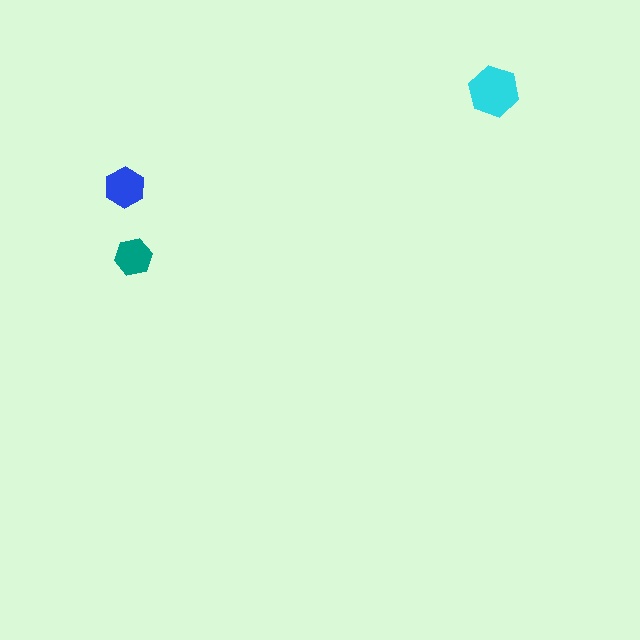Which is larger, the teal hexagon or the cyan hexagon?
The cyan one.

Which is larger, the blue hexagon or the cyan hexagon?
The cyan one.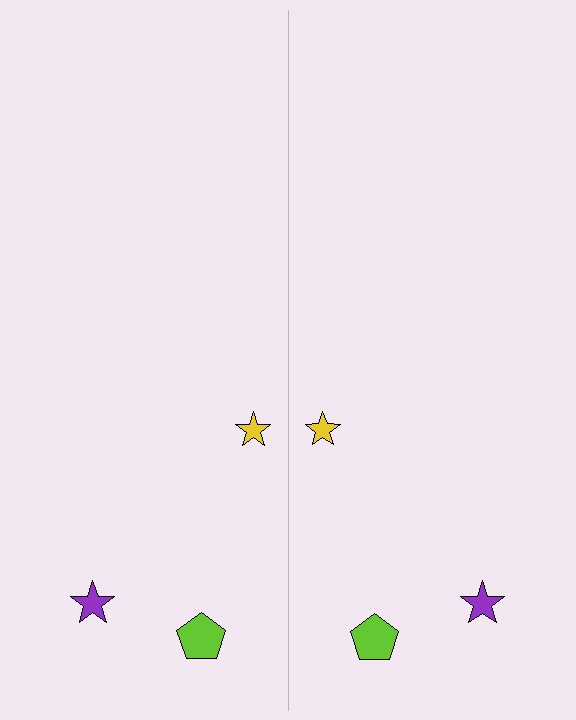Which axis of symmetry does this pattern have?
The pattern has a vertical axis of symmetry running through the center of the image.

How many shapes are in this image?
There are 6 shapes in this image.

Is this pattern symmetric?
Yes, this pattern has bilateral (reflection) symmetry.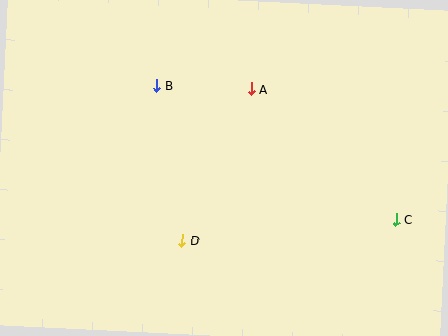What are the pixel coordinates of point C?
Point C is at (396, 220).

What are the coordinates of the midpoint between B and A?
The midpoint between B and A is at (204, 87).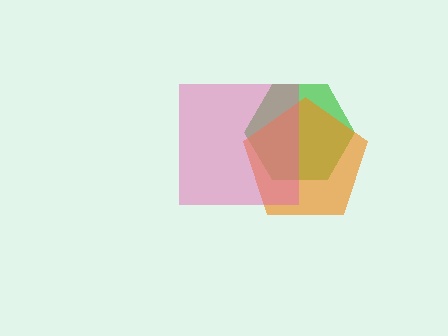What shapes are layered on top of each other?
The layered shapes are: a green hexagon, an orange pentagon, a pink square.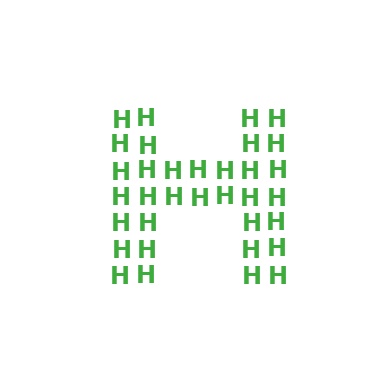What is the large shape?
The large shape is the letter H.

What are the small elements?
The small elements are letter H's.